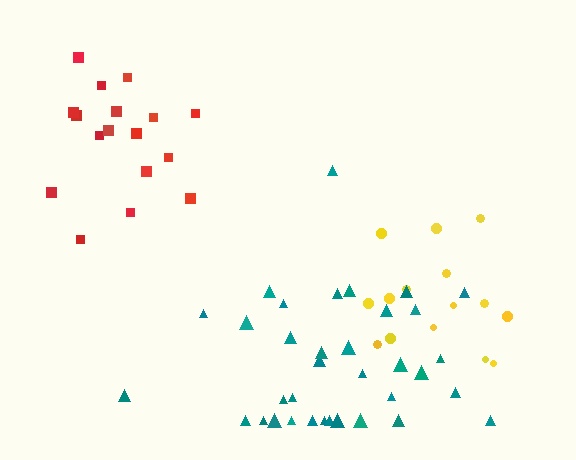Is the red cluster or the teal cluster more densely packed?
Teal.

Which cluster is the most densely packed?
Yellow.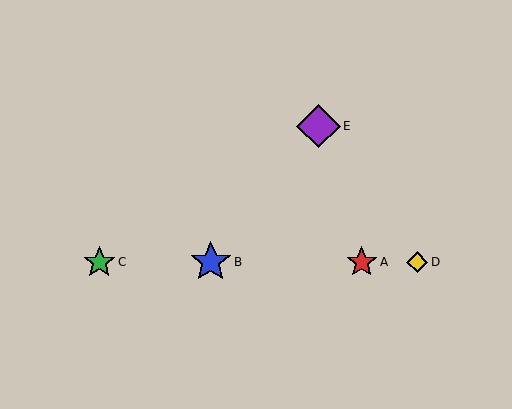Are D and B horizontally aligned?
Yes, both are at y≈262.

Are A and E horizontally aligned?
No, A is at y≈262 and E is at y≈126.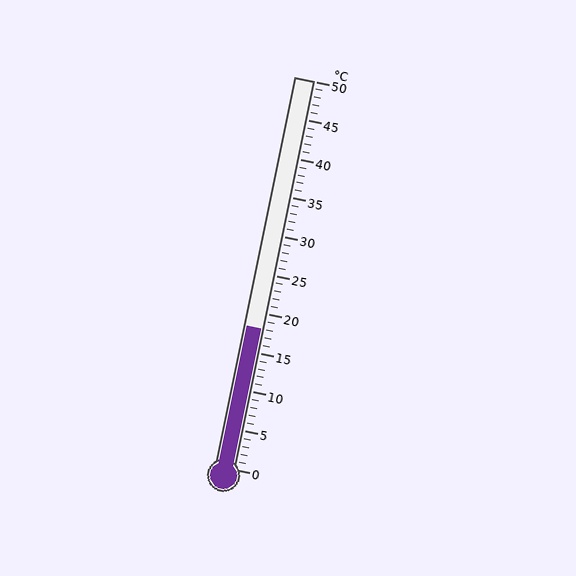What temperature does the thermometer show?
The thermometer shows approximately 18°C.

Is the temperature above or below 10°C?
The temperature is above 10°C.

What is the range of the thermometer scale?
The thermometer scale ranges from 0°C to 50°C.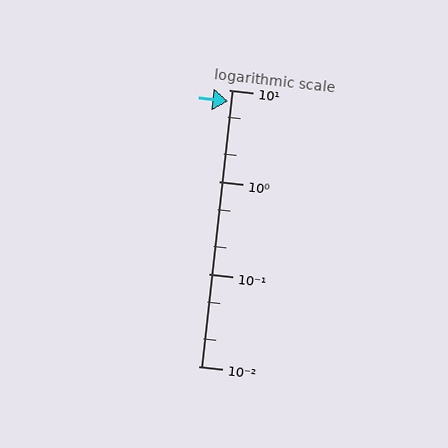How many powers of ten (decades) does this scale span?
The scale spans 3 decades, from 0.01 to 10.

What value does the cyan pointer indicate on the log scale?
The pointer indicates approximately 7.5.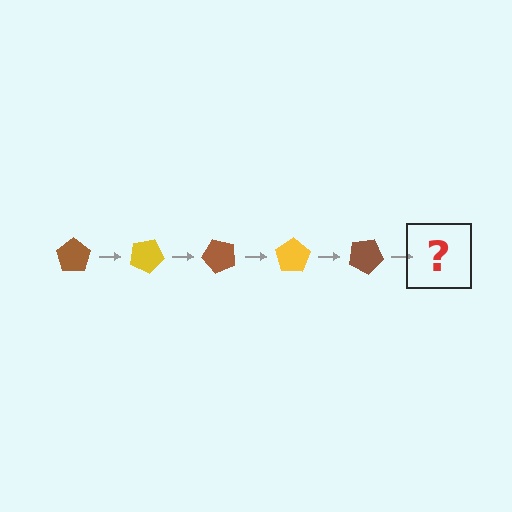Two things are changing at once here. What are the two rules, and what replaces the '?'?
The two rules are that it rotates 25 degrees each step and the color cycles through brown and yellow. The '?' should be a yellow pentagon, rotated 125 degrees from the start.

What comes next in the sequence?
The next element should be a yellow pentagon, rotated 125 degrees from the start.